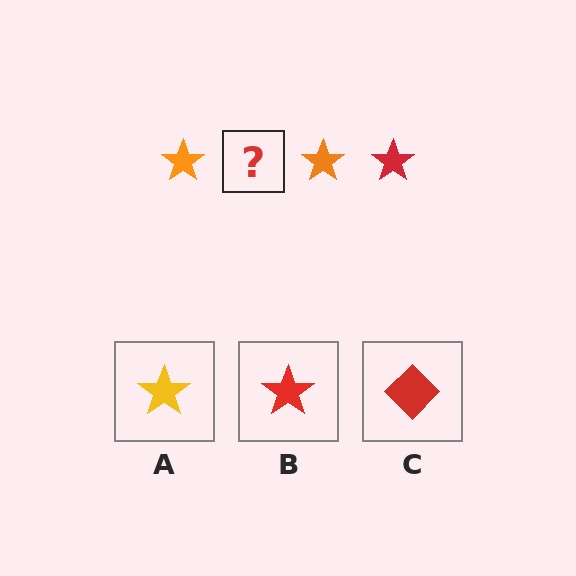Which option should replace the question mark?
Option B.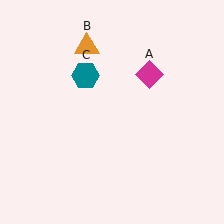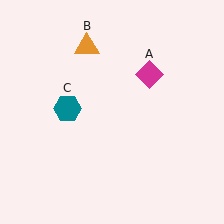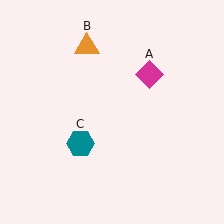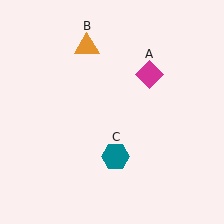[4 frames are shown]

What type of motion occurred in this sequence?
The teal hexagon (object C) rotated counterclockwise around the center of the scene.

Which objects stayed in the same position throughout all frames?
Magenta diamond (object A) and orange triangle (object B) remained stationary.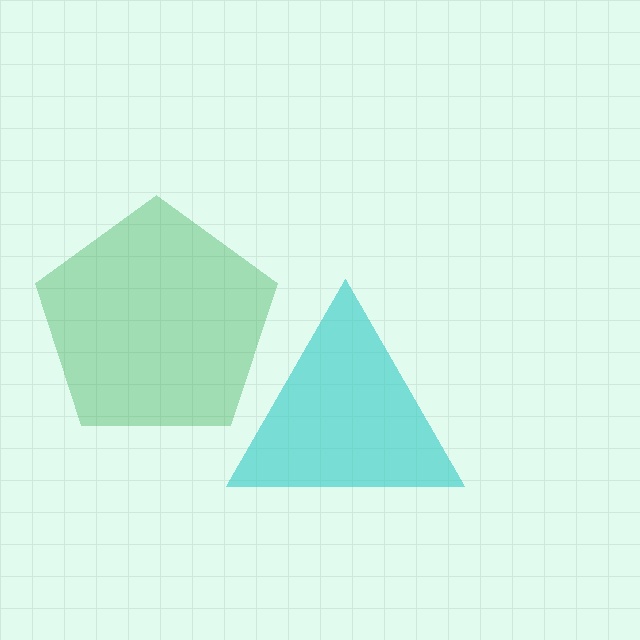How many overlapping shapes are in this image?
There are 2 overlapping shapes in the image.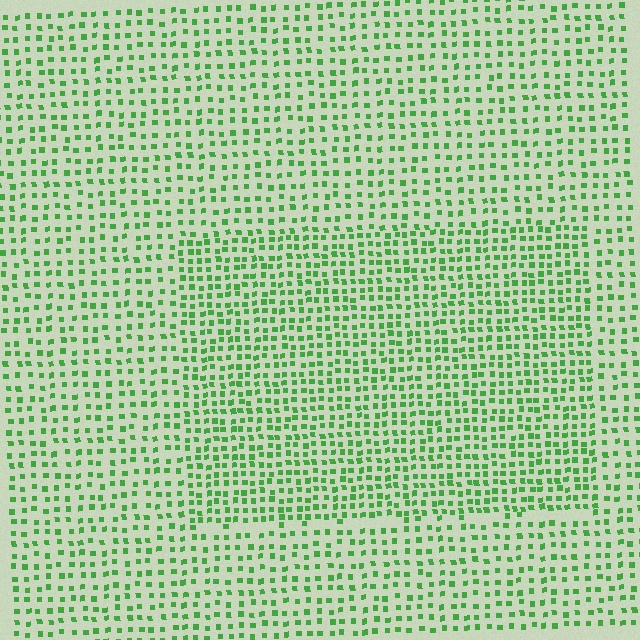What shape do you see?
I see a rectangle.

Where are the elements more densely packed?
The elements are more densely packed inside the rectangle boundary.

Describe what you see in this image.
The image contains small green elements arranged at two different densities. A rectangle-shaped region is visible where the elements are more densely packed than the surrounding area.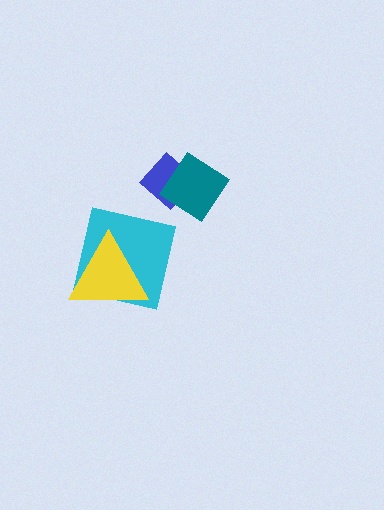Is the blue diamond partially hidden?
Yes, it is partially covered by another shape.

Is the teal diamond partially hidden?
No, no other shape covers it.